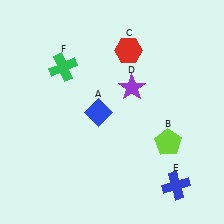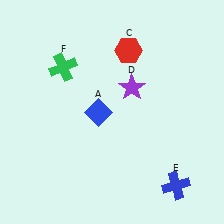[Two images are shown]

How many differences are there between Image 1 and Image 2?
There is 1 difference between the two images.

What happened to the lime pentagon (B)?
The lime pentagon (B) was removed in Image 2. It was in the bottom-right area of Image 1.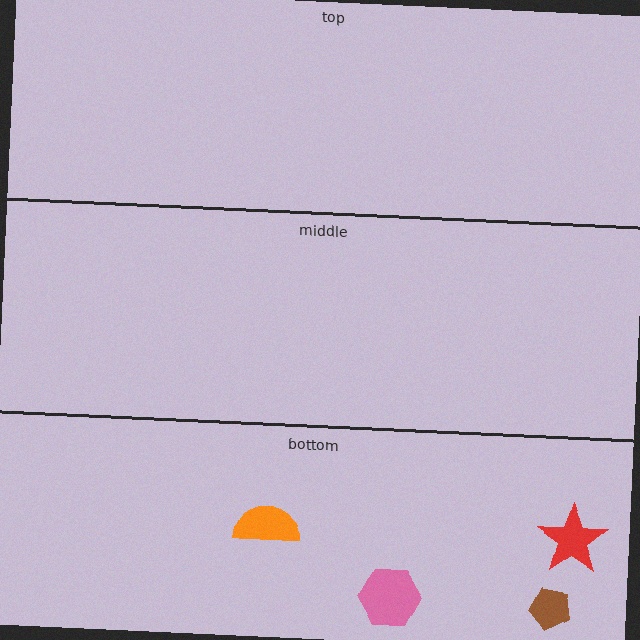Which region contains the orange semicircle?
The bottom region.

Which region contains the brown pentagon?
The bottom region.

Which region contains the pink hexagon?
The bottom region.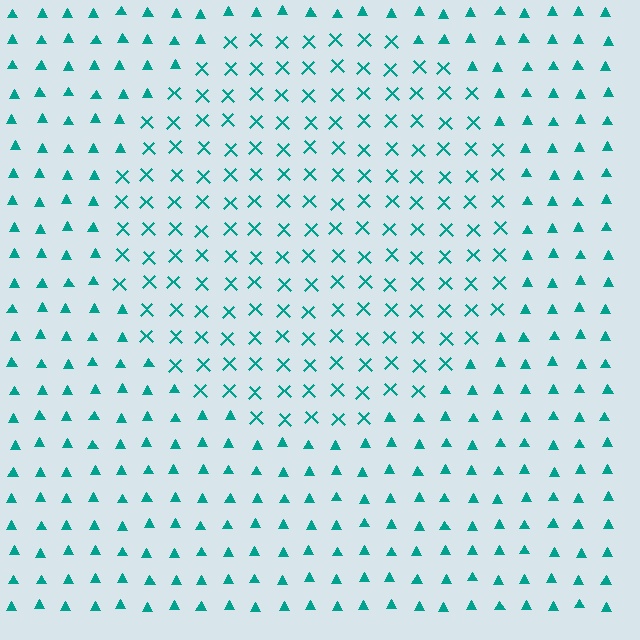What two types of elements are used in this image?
The image uses X marks inside the circle region and triangles outside it.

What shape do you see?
I see a circle.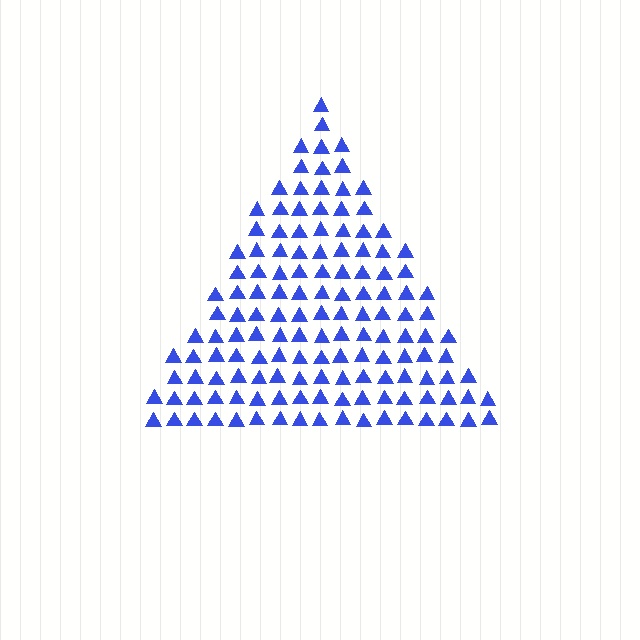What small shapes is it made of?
It is made of small triangles.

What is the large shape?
The large shape is a triangle.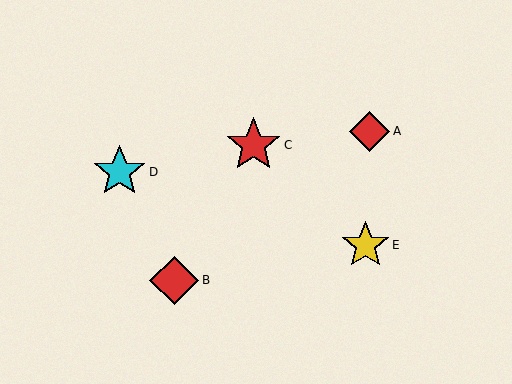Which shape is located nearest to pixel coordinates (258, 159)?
The red star (labeled C) at (254, 145) is nearest to that location.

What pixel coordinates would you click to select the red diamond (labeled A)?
Click at (370, 131) to select the red diamond A.